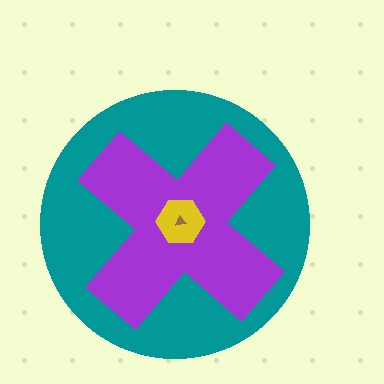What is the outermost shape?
The teal circle.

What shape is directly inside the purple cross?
The yellow hexagon.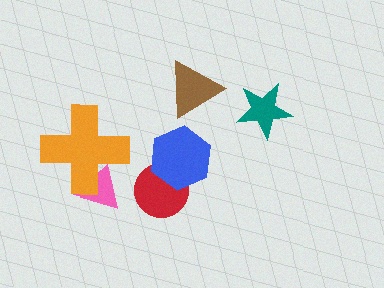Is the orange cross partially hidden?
No, no other shape covers it.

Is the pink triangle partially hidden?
Yes, it is partially covered by another shape.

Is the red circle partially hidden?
Yes, it is partially covered by another shape.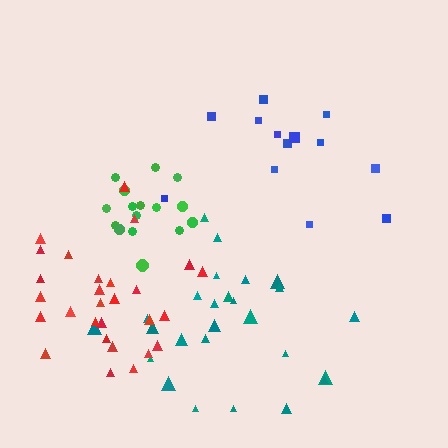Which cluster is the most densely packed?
Green.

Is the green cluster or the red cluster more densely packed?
Green.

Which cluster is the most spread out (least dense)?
Blue.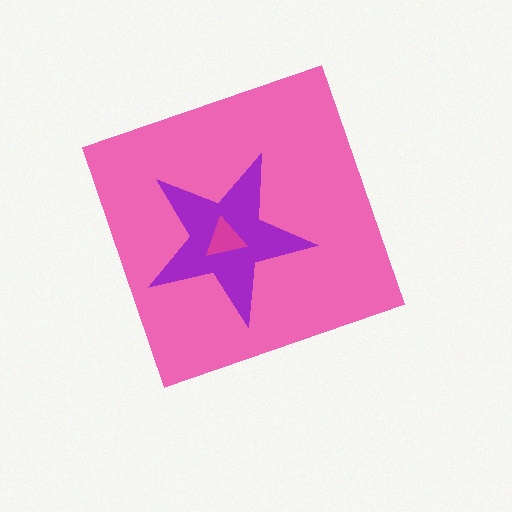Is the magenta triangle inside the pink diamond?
Yes.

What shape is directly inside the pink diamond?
The purple star.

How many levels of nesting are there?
3.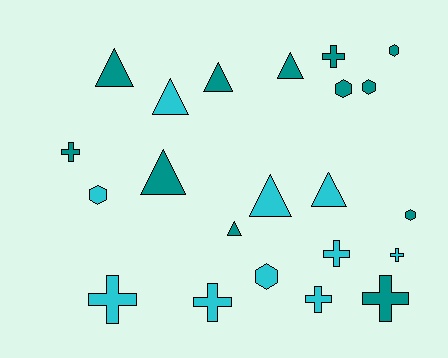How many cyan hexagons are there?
There are 2 cyan hexagons.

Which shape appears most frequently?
Cross, with 8 objects.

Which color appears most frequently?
Teal, with 12 objects.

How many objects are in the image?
There are 22 objects.